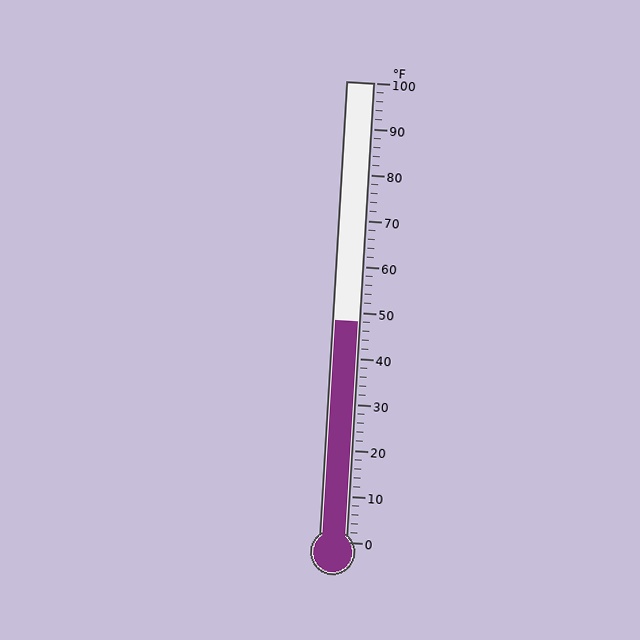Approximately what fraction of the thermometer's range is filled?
The thermometer is filled to approximately 50% of its range.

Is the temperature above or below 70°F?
The temperature is below 70°F.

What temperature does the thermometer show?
The thermometer shows approximately 48°F.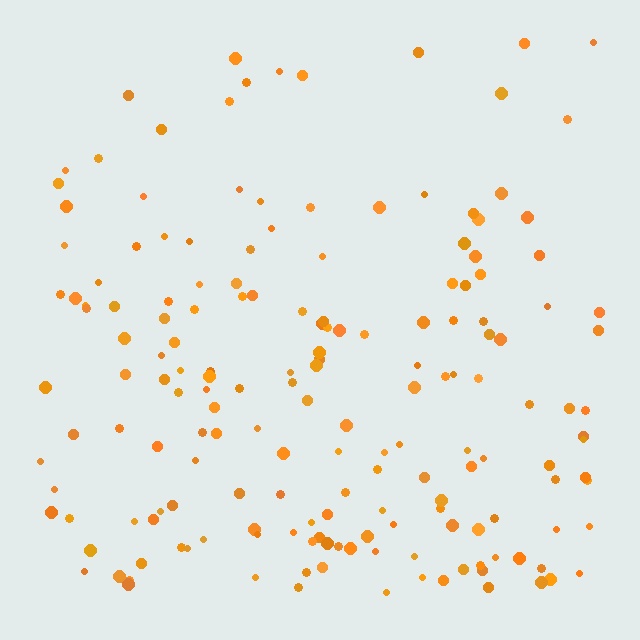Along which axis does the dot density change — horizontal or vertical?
Vertical.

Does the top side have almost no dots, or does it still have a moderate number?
Still a moderate number, just noticeably fewer than the bottom.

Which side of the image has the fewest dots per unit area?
The top.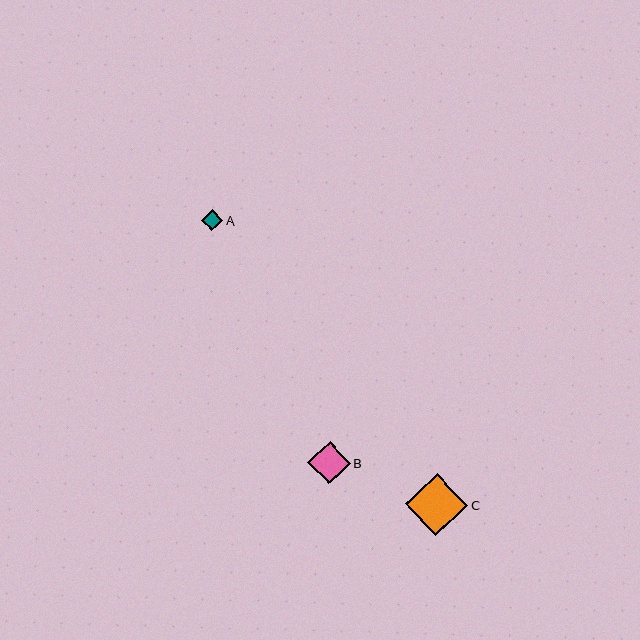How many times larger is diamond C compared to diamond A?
Diamond C is approximately 2.9 times the size of diamond A.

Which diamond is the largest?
Diamond C is the largest with a size of approximately 62 pixels.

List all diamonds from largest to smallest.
From largest to smallest: C, B, A.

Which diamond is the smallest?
Diamond A is the smallest with a size of approximately 21 pixels.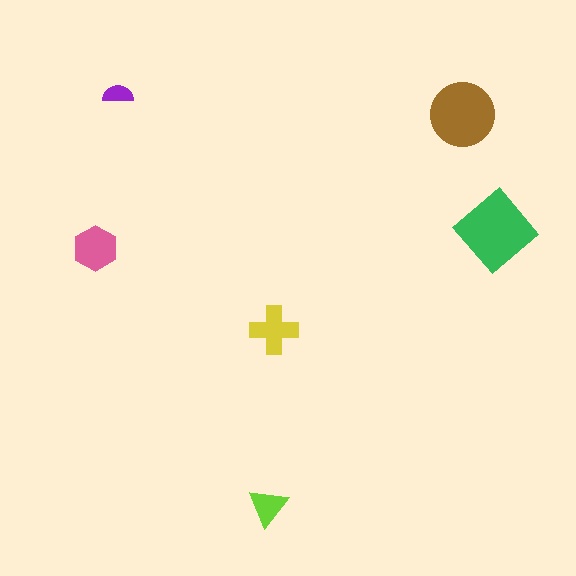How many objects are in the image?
There are 6 objects in the image.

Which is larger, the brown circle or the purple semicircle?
The brown circle.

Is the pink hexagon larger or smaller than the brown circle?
Smaller.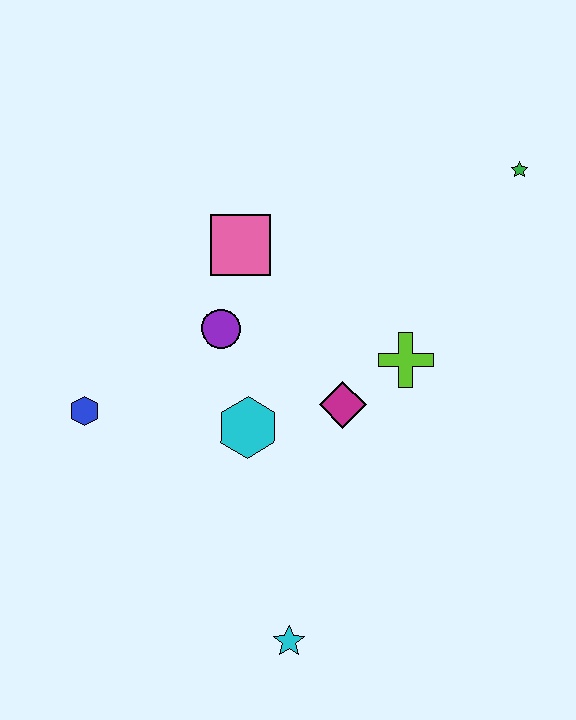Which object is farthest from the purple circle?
The green star is farthest from the purple circle.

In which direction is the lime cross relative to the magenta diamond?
The lime cross is to the right of the magenta diamond.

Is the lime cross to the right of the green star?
No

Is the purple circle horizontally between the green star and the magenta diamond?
No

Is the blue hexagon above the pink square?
No